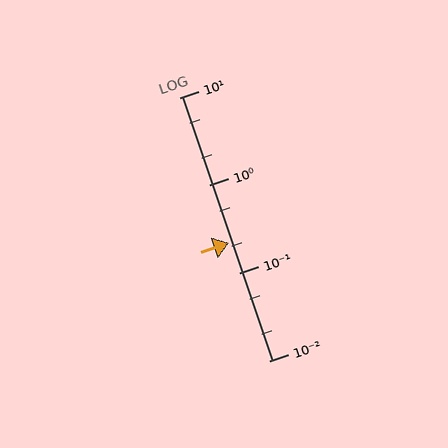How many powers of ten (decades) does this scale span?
The scale spans 3 decades, from 0.01 to 10.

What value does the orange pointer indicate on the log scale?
The pointer indicates approximately 0.22.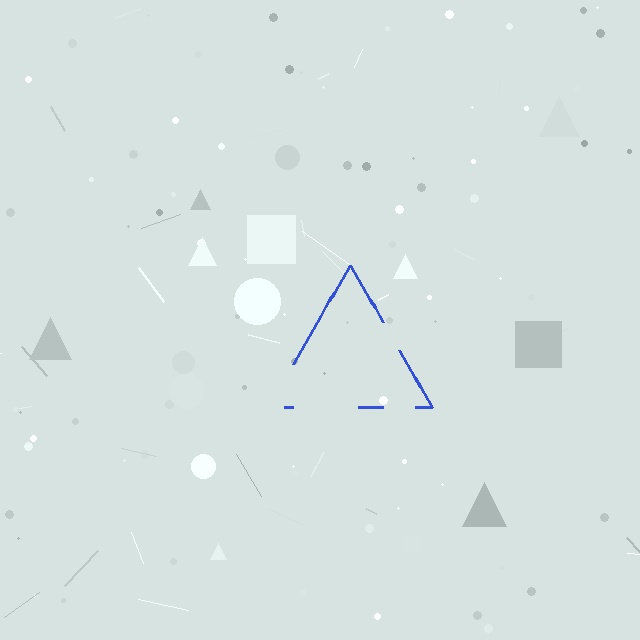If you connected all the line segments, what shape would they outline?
They would outline a triangle.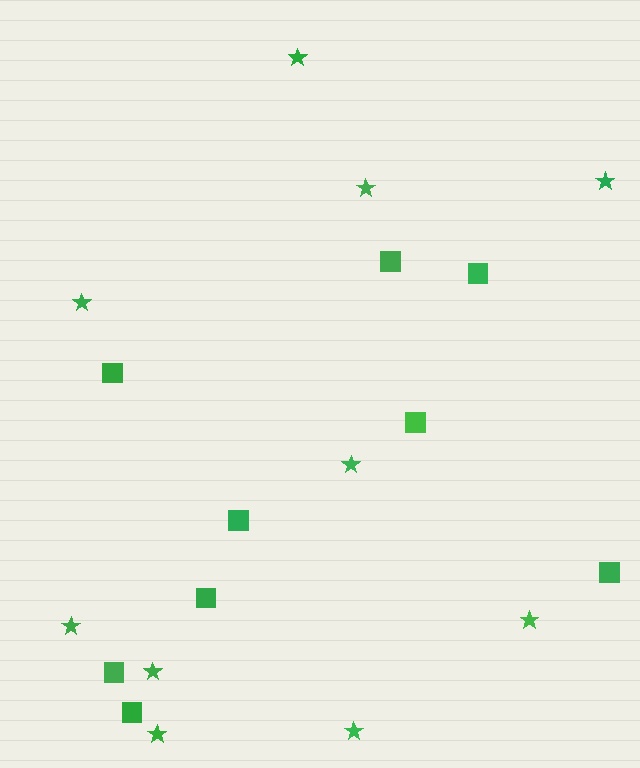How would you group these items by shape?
There are 2 groups: one group of stars (10) and one group of squares (9).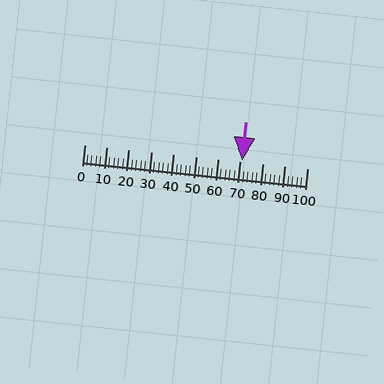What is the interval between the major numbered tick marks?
The major tick marks are spaced 10 units apart.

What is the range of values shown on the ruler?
The ruler shows values from 0 to 100.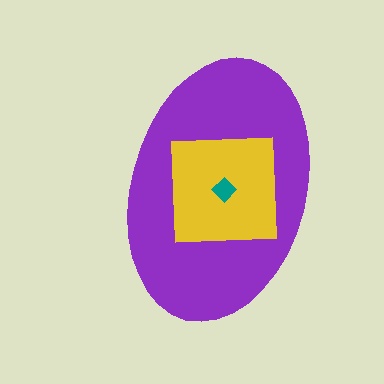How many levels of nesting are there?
3.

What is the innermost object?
The teal diamond.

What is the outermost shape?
The purple ellipse.